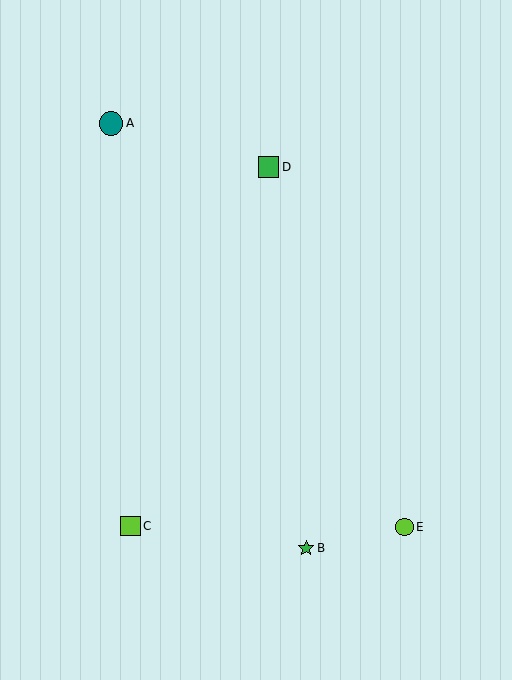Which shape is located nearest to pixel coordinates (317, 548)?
The green star (labeled B) at (306, 548) is nearest to that location.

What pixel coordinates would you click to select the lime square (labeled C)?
Click at (130, 526) to select the lime square C.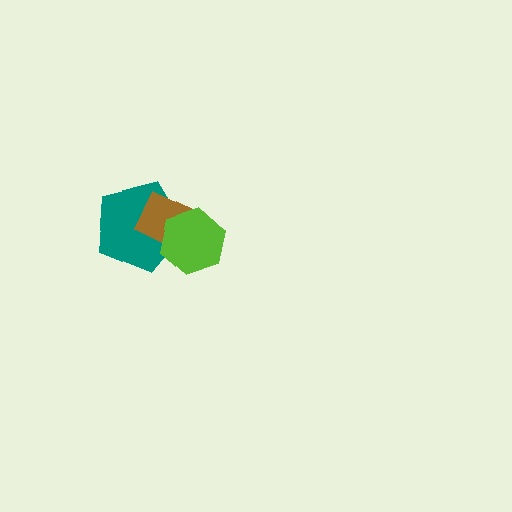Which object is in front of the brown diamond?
The lime hexagon is in front of the brown diamond.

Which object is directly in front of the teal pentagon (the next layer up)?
The brown diamond is directly in front of the teal pentagon.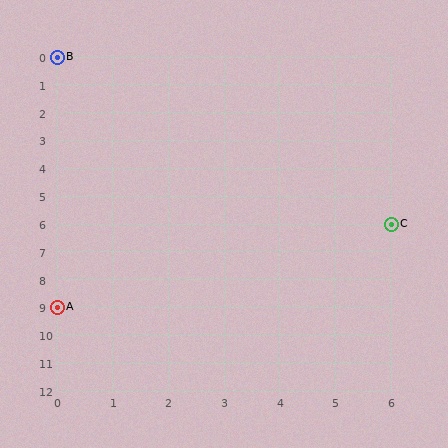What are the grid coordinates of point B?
Point B is at grid coordinates (0, 0).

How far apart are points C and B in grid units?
Points C and B are 6 columns and 6 rows apart (about 8.5 grid units diagonally).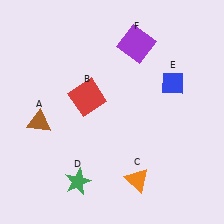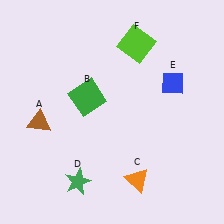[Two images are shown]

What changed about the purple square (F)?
In Image 1, F is purple. In Image 2, it changed to lime.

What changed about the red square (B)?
In Image 1, B is red. In Image 2, it changed to green.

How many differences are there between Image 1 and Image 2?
There are 2 differences between the two images.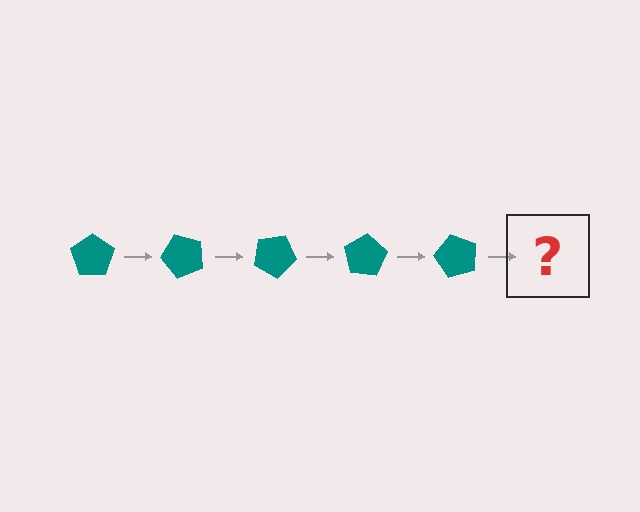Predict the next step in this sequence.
The next step is a teal pentagon rotated 250 degrees.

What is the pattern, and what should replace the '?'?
The pattern is that the pentagon rotates 50 degrees each step. The '?' should be a teal pentagon rotated 250 degrees.